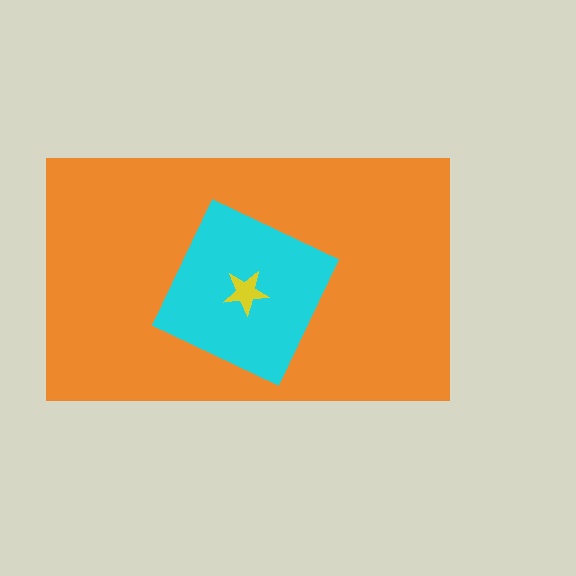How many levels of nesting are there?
3.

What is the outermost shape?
The orange rectangle.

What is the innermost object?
The yellow star.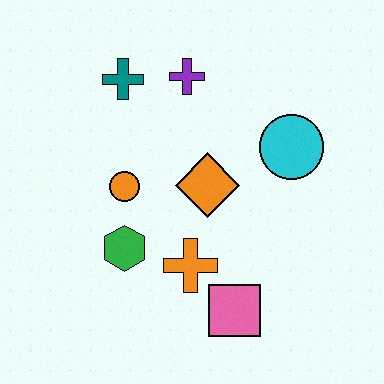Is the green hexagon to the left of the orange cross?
Yes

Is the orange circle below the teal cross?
Yes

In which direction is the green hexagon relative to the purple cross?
The green hexagon is below the purple cross.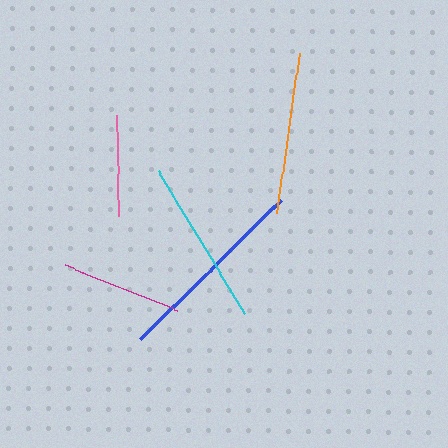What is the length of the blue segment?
The blue segment is approximately 198 pixels long.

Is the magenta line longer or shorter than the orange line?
The orange line is longer than the magenta line.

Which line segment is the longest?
The blue line is the longest at approximately 198 pixels.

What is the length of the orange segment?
The orange segment is approximately 161 pixels long.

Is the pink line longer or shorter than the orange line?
The orange line is longer than the pink line.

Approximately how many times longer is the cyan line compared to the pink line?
The cyan line is approximately 1.7 times the length of the pink line.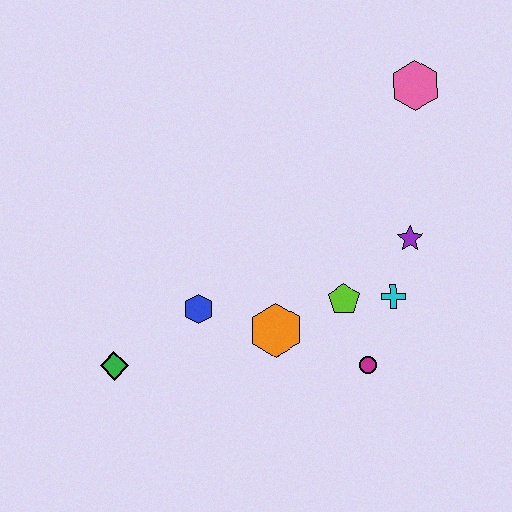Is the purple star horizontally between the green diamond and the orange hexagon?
No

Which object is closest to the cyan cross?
The lime pentagon is closest to the cyan cross.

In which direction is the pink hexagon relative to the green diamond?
The pink hexagon is to the right of the green diamond.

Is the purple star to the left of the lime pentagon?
No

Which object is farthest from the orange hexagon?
The pink hexagon is farthest from the orange hexagon.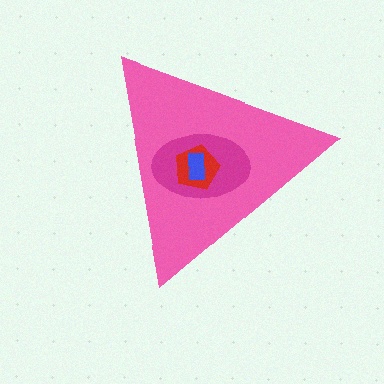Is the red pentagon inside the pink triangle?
Yes.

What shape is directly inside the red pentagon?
The blue rectangle.